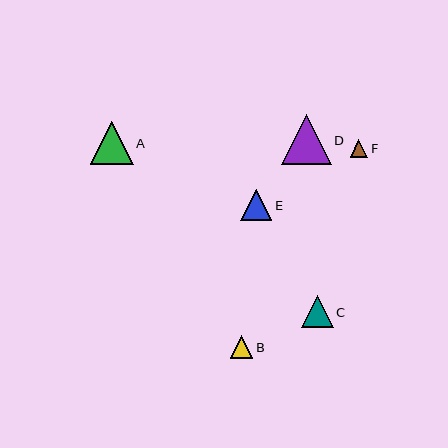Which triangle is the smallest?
Triangle F is the smallest with a size of approximately 18 pixels.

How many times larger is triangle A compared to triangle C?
Triangle A is approximately 1.3 times the size of triangle C.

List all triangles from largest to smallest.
From largest to smallest: D, A, C, E, B, F.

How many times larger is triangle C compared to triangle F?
Triangle C is approximately 1.8 times the size of triangle F.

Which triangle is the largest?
Triangle D is the largest with a size of approximately 50 pixels.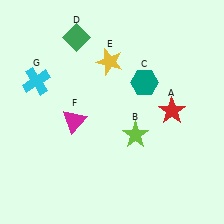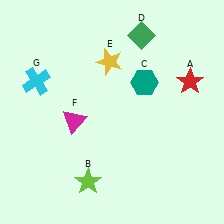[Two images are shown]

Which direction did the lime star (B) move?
The lime star (B) moved left.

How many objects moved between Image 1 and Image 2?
3 objects moved between the two images.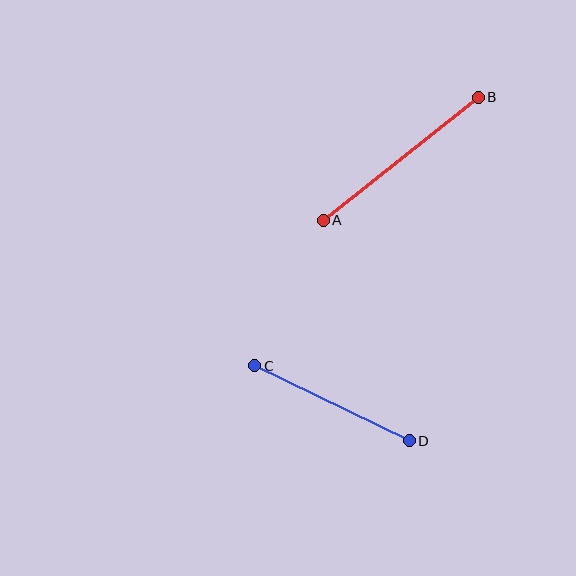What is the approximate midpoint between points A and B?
The midpoint is at approximately (401, 159) pixels.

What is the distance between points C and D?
The distance is approximately 172 pixels.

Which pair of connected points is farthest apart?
Points A and B are farthest apart.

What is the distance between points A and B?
The distance is approximately 198 pixels.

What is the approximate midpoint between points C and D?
The midpoint is at approximately (332, 403) pixels.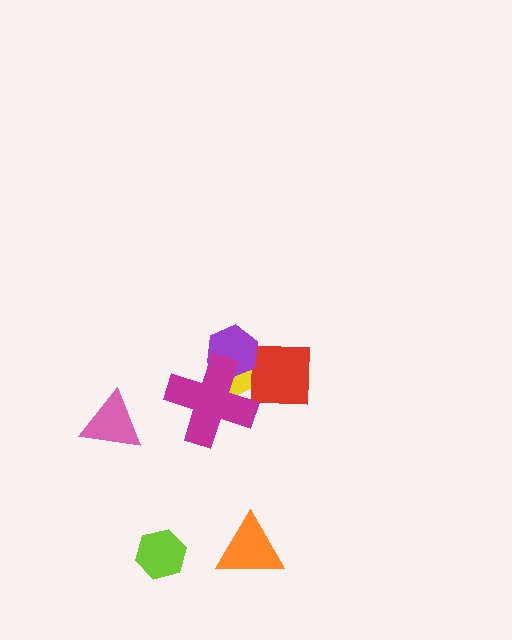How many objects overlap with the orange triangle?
0 objects overlap with the orange triangle.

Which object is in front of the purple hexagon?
The magenta cross is in front of the purple hexagon.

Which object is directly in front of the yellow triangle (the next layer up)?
The red square is directly in front of the yellow triangle.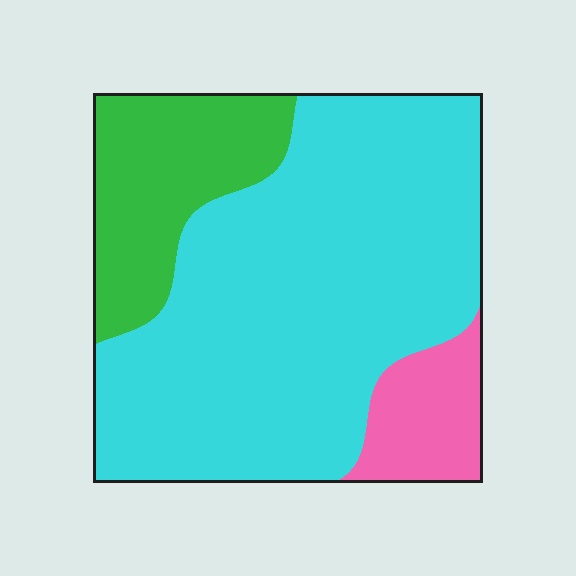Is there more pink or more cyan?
Cyan.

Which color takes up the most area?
Cyan, at roughly 70%.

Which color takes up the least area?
Pink, at roughly 10%.